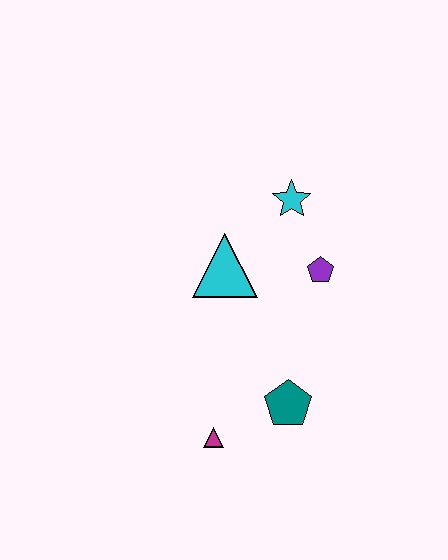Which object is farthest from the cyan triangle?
The magenta triangle is farthest from the cyan triangle.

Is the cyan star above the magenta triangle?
Yes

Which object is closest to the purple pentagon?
The cyan star is closest to the purple pentagon.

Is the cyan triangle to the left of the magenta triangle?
No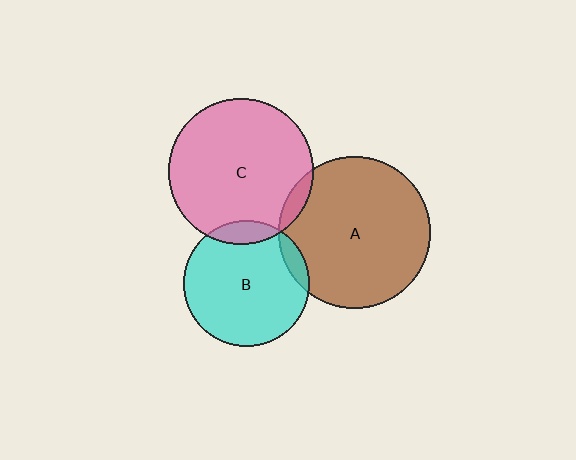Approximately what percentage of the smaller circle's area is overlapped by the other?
Approximately 10%.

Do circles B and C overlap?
Yes.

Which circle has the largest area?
Circle A (brown).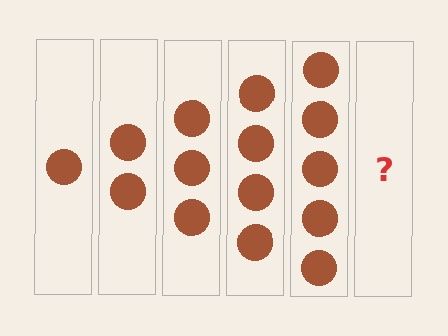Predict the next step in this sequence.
The next step is 6 circles.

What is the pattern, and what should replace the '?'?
The pattern is that each step adds one more circle. The '?' should be 6 circles.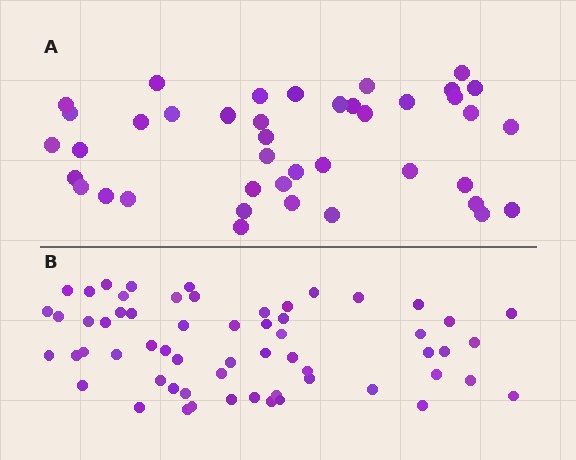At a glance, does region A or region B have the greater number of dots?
Region B (the bottom region) has more dots.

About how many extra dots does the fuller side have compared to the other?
Region B has approximately 20 more dots than region A.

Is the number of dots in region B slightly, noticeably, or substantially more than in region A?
Region B has substantially more. The ratio is roughly 1.5 to 1.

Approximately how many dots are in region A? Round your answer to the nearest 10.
About 40 dots. (The exact count is 41, which rounds to 40.)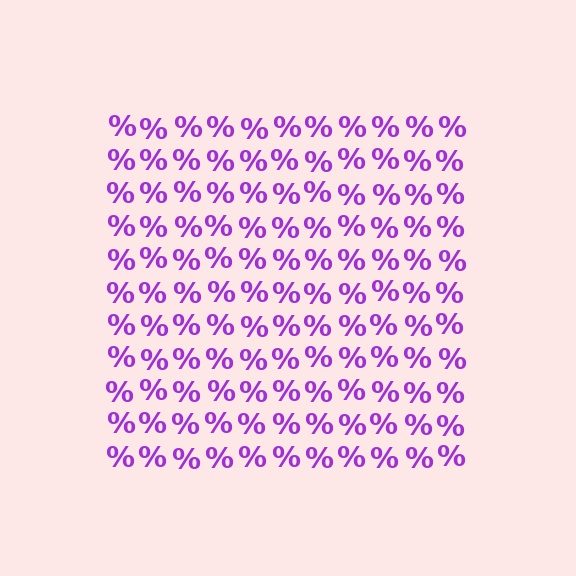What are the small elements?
The small elements are percent signs.